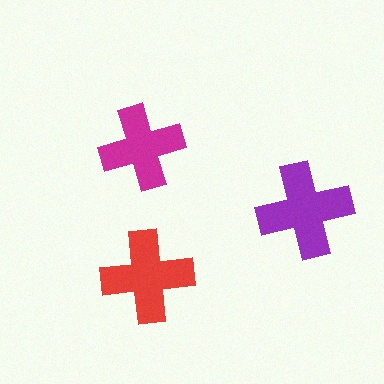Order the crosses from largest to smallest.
the purple one, the red one, the magenta one.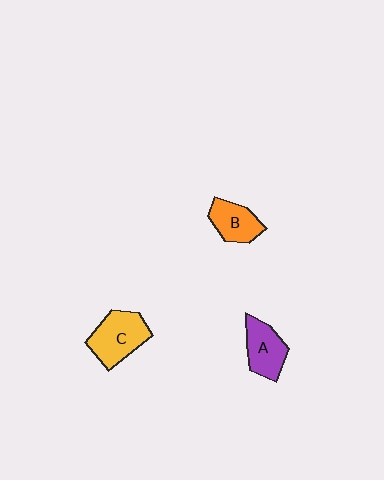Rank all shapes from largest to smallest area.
From largest to smallest: C (yellow), A (purple), B (orange).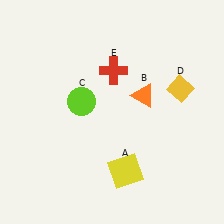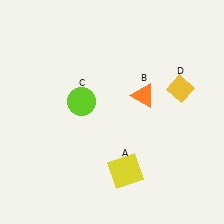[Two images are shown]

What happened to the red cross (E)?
The red cross (E) was removed in Image 2. It was in the top-right area of Image 1.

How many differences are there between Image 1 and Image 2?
There is 1 difference between the two images.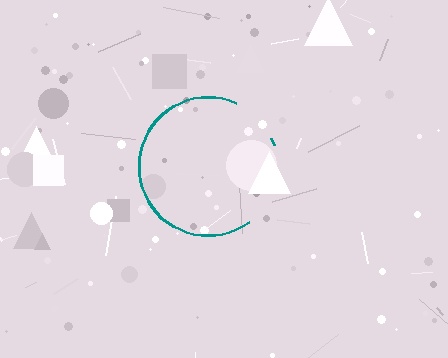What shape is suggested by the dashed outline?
The dashed outline suggests a circle.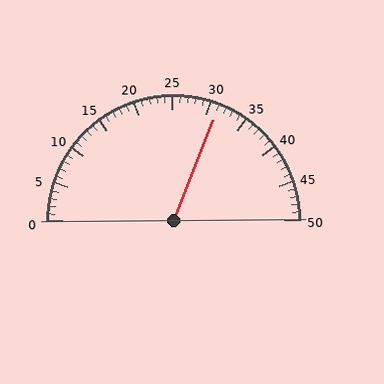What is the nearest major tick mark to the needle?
The nearest major tick mark is 30.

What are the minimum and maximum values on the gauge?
The gauge ranges from 0 to 50.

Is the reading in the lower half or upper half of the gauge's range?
The reading is in the upper half of the range (0 to 50).